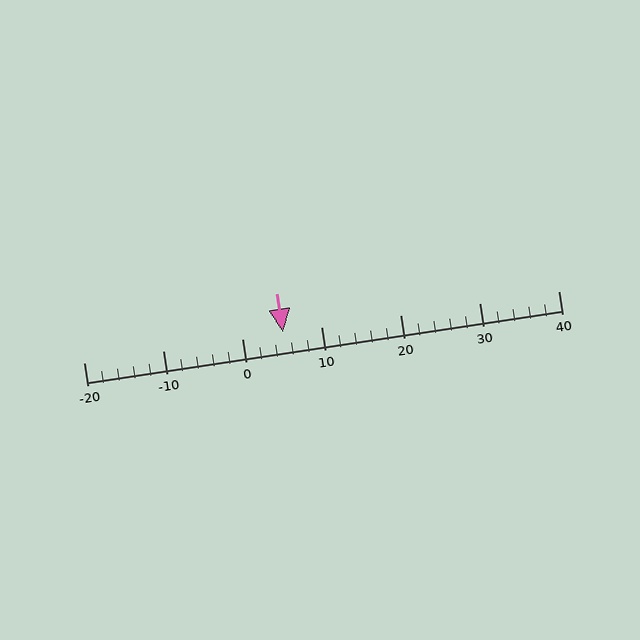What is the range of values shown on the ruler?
The ruler shows values from -20 to 40.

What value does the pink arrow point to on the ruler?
The pink arrow points to approximately 5.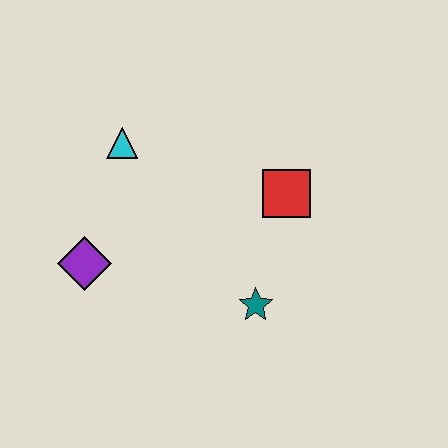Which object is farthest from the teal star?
The cyan triangle is farthest from the teal star.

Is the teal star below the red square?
Yes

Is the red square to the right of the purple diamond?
Yes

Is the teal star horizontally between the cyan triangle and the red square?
Yes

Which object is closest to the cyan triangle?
The purple diamond is closest to the cyan triangle.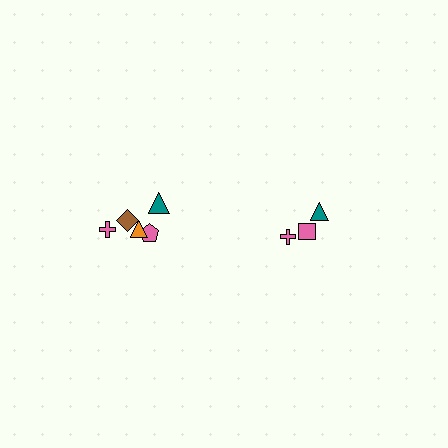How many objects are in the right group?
There are 3 objects.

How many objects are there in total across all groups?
There are 8 objects.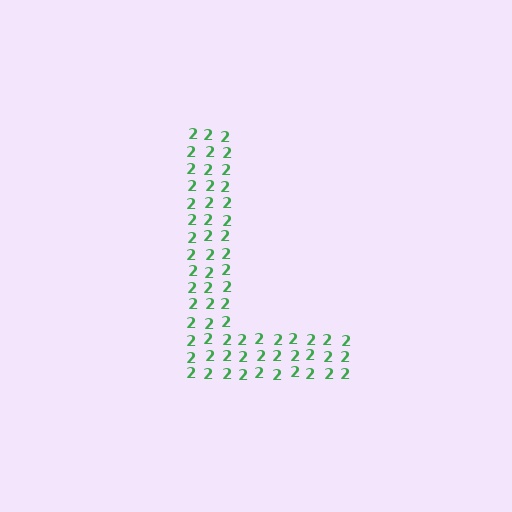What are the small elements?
The small elements are digit 2's.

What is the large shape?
The large shape is the letter L.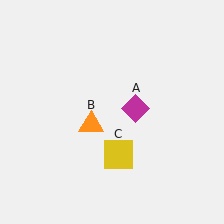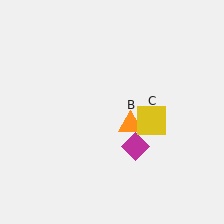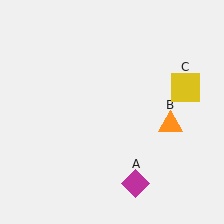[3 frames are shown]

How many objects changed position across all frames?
3 objects changed position: magenta diamond (object A), orange triangle (object B), yellow square (object C).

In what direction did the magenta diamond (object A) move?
The magenta diamond (object A) moved down.